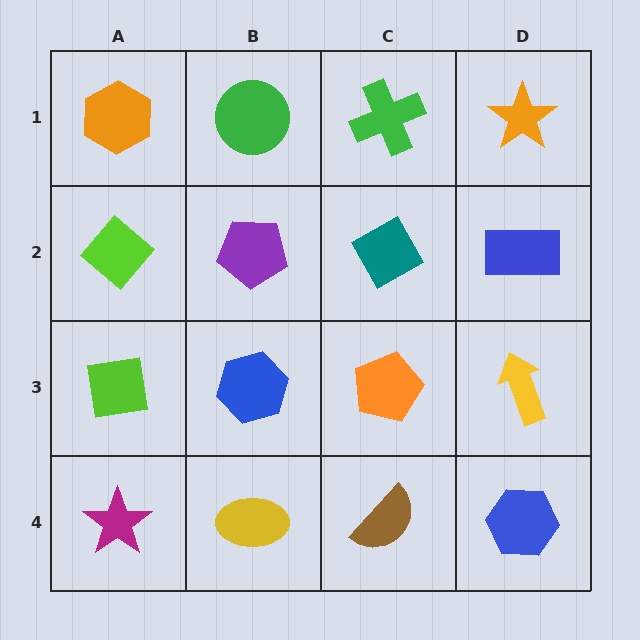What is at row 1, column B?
A green circle.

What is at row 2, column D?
A blue rectangle.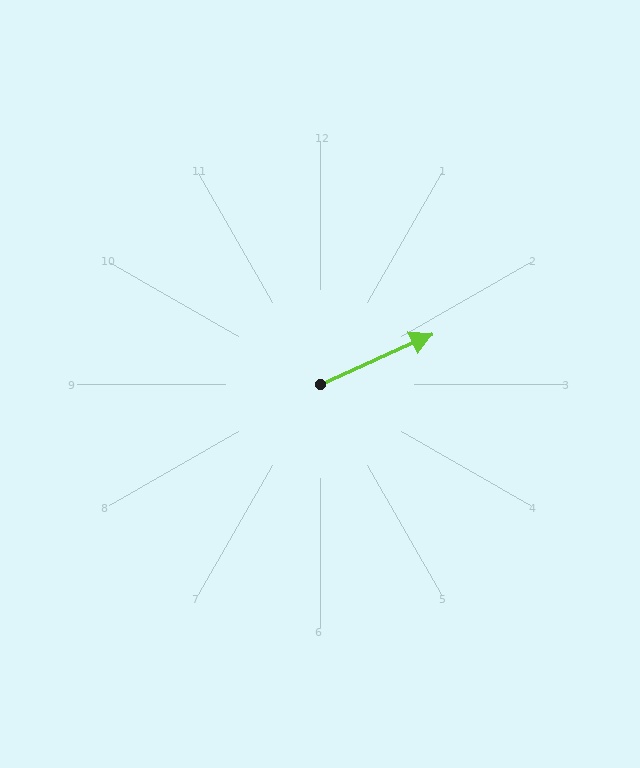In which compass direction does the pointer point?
Northeast.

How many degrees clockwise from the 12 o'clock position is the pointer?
Approximately 66 degrees.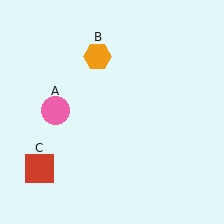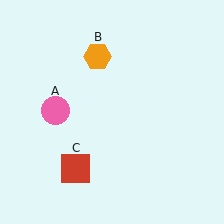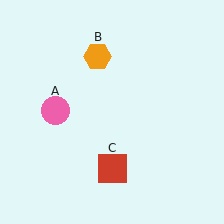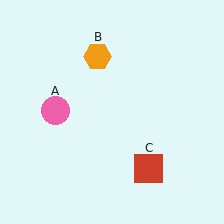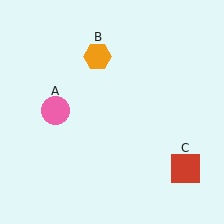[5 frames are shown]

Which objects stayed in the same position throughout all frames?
Pink circle (object A) and orange hexagon (object B) remained stationary.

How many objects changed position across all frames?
1 object changed position: red square (object C).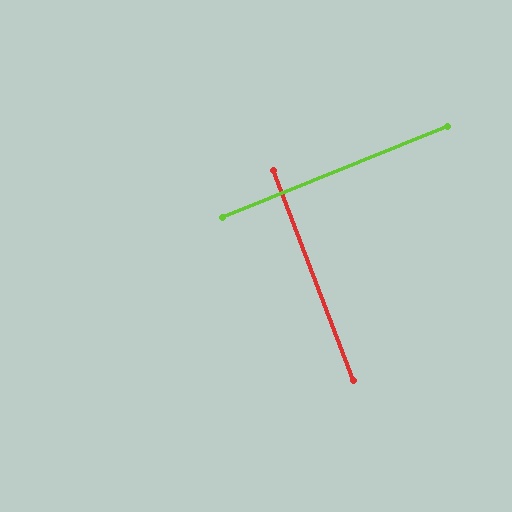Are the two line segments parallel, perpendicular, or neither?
Perpendicular — they meet at approximately 89°.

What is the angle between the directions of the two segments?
Approximately 89 degrees.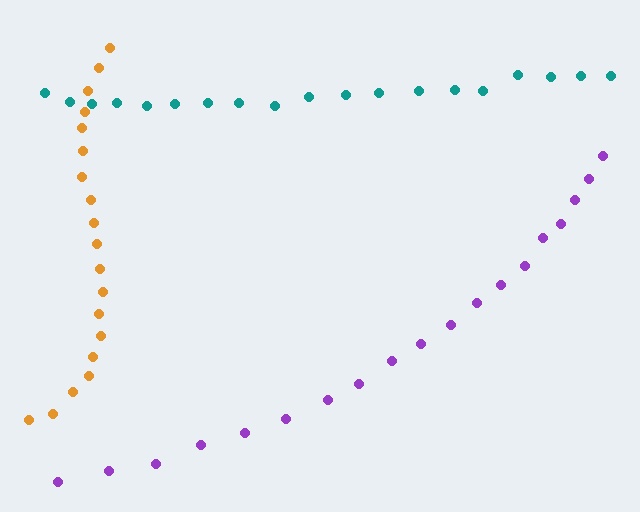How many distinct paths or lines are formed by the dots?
There are 3 distinct paths.